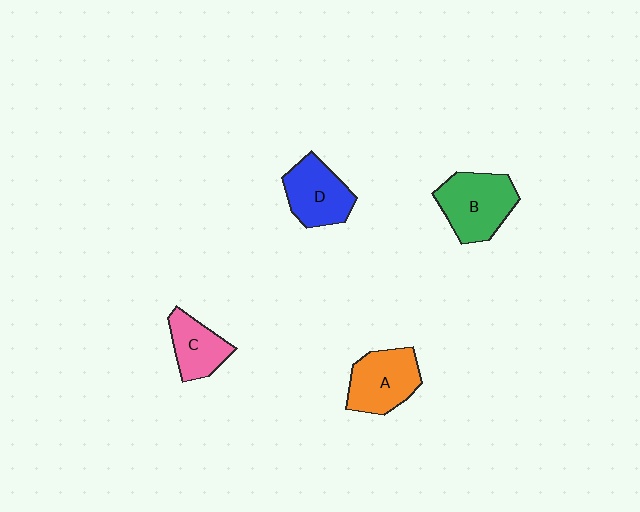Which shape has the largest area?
Shape B (green).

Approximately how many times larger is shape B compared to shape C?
Approximately 1.5 times.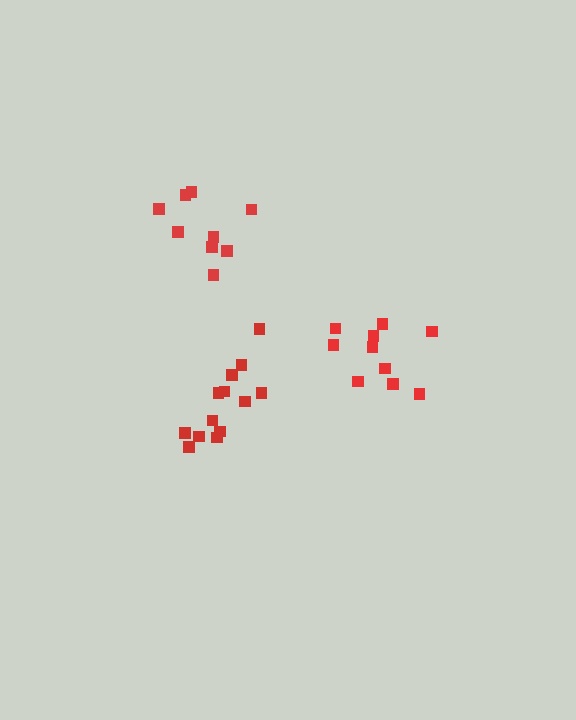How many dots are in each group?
Group 1: 13 dots, Group 2: 10 dots, Group 3: 9 dots (32 total).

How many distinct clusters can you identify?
There are 3 distinct clusters.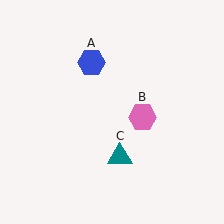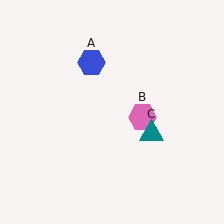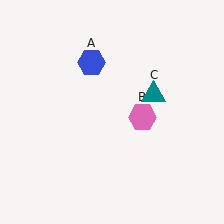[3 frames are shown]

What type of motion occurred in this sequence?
The teal triangle (object C) rotated counterclockwise around the center of the scene.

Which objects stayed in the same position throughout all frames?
Blue hexagon (object A) and pink hexagon (object B) remained stationary.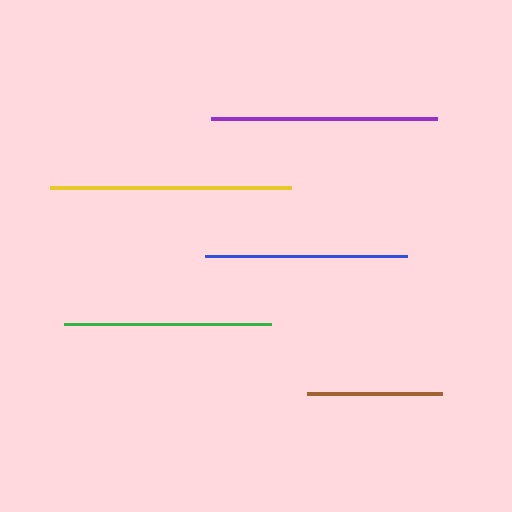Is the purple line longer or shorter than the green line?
The purple line is longer than the green line.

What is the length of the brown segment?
The brown segment is approximately 135 pixels long.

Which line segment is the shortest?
The brown line is the shortest at approximately 135 pixels.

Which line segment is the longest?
The yellow line is the longest at approximately 241 pixels.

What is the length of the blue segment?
The blue segment is approximately 202 pixels long.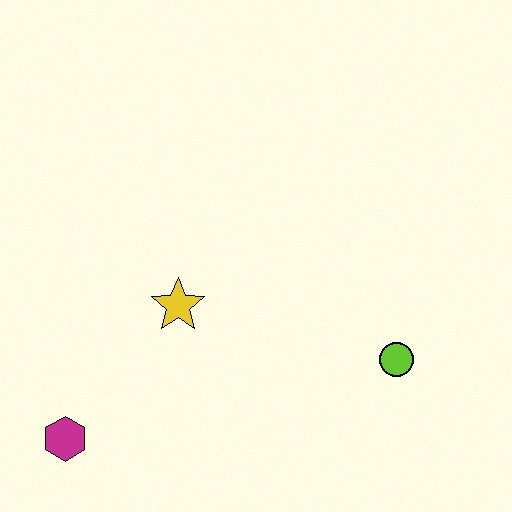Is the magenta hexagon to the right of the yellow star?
No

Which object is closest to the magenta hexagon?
The yellow star is closest to the magenta hexagon.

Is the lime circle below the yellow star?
Yes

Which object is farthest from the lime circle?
The magenta hexagon is farthest from the lime circle.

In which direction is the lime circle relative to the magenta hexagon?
The lime circle is to the right of the magenta hexagon.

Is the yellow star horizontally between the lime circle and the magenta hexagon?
Yes